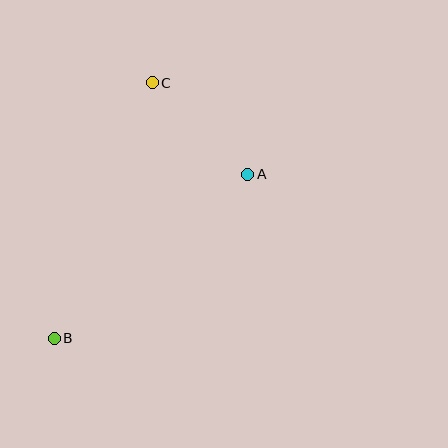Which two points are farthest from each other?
Points B and C are farthest from each other.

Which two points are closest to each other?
Points A and C are closest to each other.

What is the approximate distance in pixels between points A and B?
The distance between A and B is approximately 254 pixels.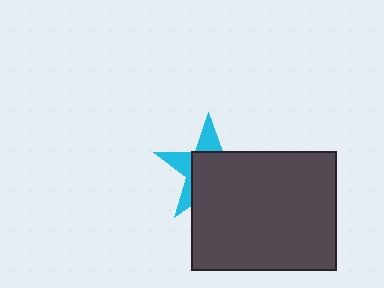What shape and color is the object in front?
The object in front is a dark gray rectangle.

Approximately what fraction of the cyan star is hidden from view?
Roughly 63% of the cyan star is hidden behind the dark gray rectangle.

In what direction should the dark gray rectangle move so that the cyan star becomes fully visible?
The dark gray rectangle should move toward the lower-right. That is the shortest direction to clear the overlap and leave the cyan star fully visible.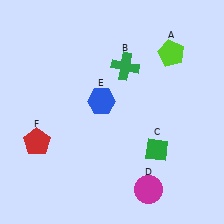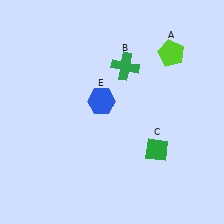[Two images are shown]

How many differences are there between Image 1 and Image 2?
There are 2 differences between the two images.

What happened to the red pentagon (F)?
The red pentagon (F) was removed in Image 2. It was in the bottom-left area of Image 1.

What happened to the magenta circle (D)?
The magenta circle (D) was removed in Image 2. It was in the bottom-right area of Image 1.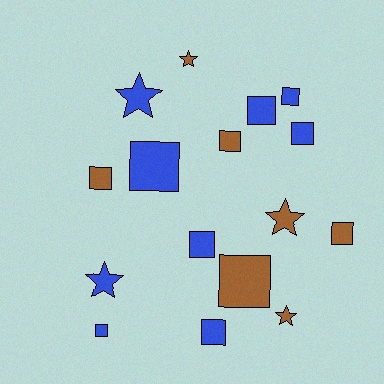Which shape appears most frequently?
Square, with 11 objects.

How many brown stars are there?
There are 3 brown stars.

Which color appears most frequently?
Blue, with 9 objects.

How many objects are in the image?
There are 16 objects.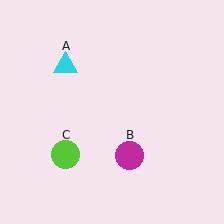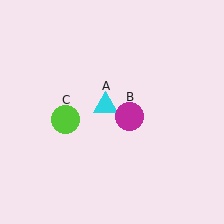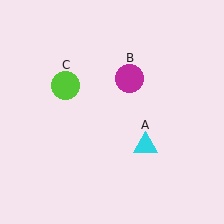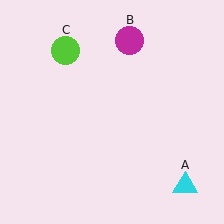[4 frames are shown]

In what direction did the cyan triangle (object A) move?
The cyan triangle (object A) moved down and to the right.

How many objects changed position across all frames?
3 objects changed position: cyan triangle (object A), magenta circle (object B), lime circle (object C).